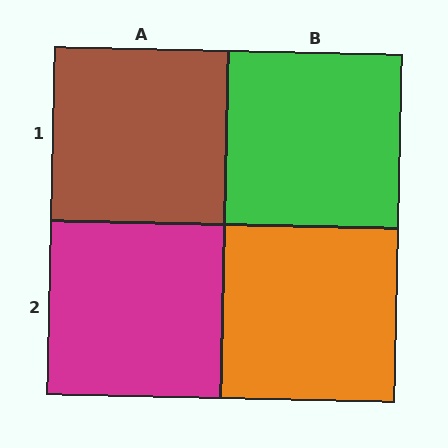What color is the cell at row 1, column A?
Brown.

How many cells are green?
1 cell is green.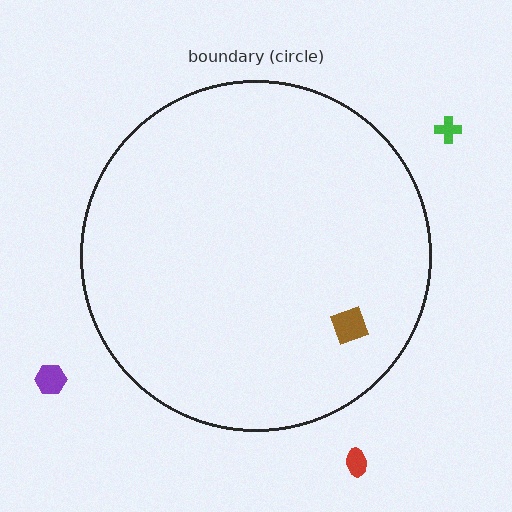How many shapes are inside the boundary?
1 inside, 3 outside.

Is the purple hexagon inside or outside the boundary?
Outside.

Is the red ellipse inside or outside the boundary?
Outside.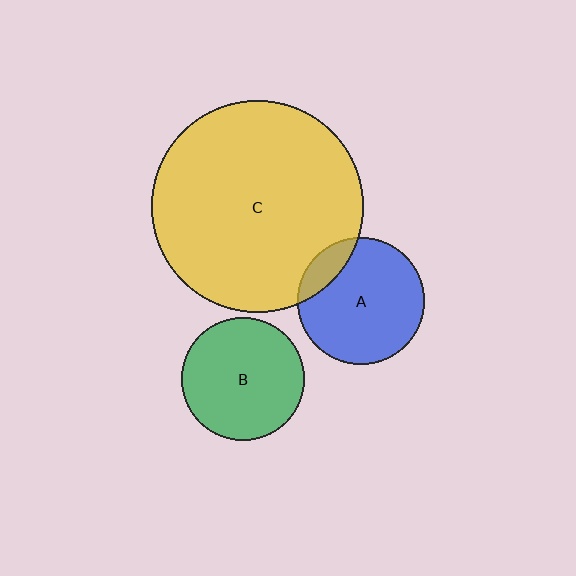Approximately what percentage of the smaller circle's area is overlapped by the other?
Approximately 15%.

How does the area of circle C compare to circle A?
Approximately 2.8 times.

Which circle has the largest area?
Circle C (yellow).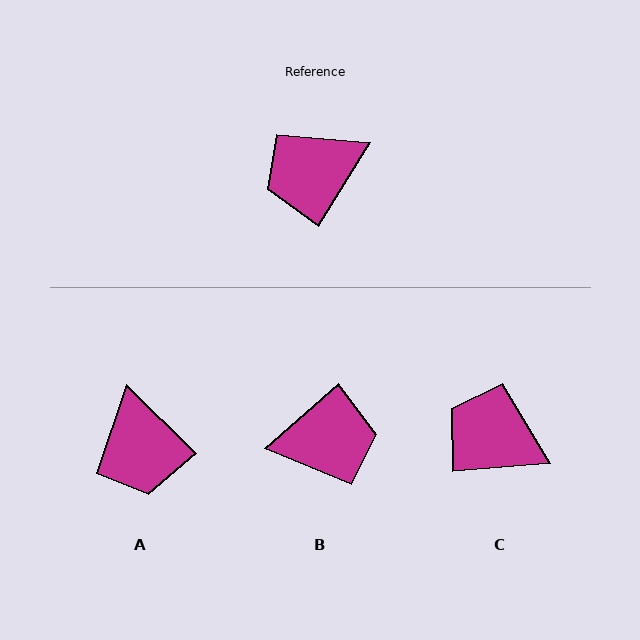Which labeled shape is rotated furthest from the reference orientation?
B, about 163 degrees away.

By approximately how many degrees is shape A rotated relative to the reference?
Approximately 77 degrees counter-clockwise.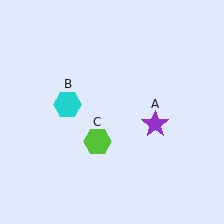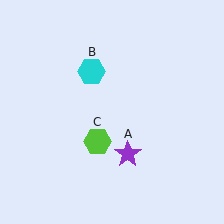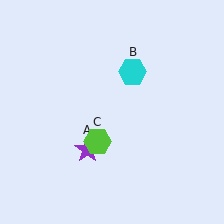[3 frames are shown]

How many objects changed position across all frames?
2 objects changed position: purple star (object A), cyan hexagon (object B).